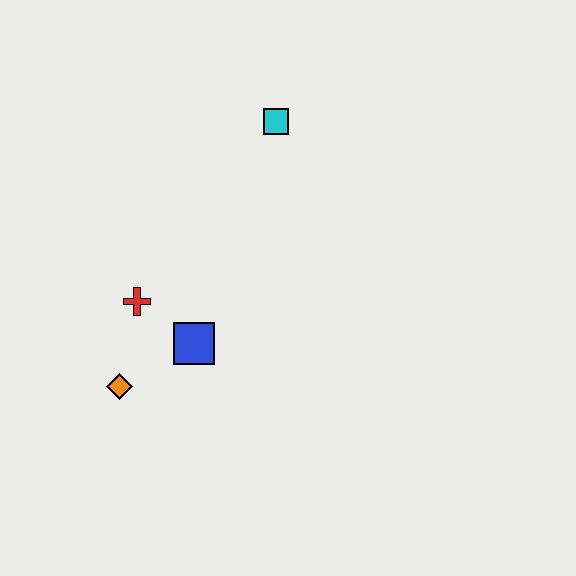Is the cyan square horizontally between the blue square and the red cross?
No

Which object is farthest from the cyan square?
The orange diamond is farthest from the cyan square.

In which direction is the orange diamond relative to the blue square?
The orange diamond is to the left of the blue square.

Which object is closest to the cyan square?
The red cross is closest to the cyan square.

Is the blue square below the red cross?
Yes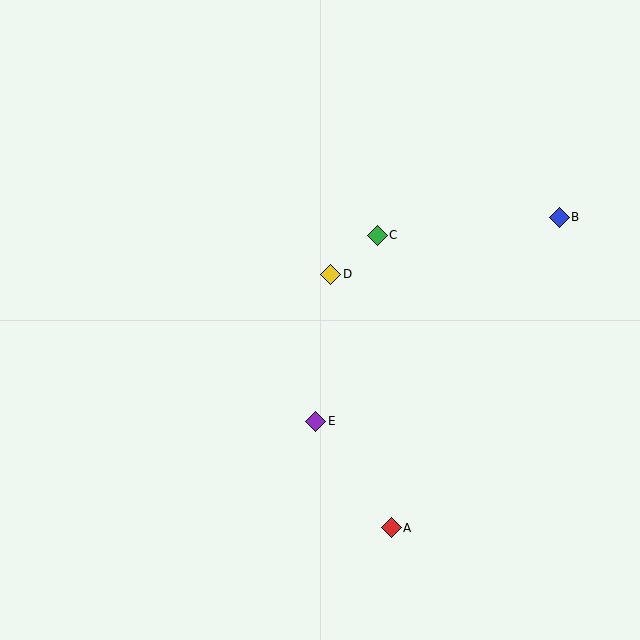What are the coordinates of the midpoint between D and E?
The midpoint between D and E is at (323, 348).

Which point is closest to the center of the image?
Point D at (330, 274) is closest to the center.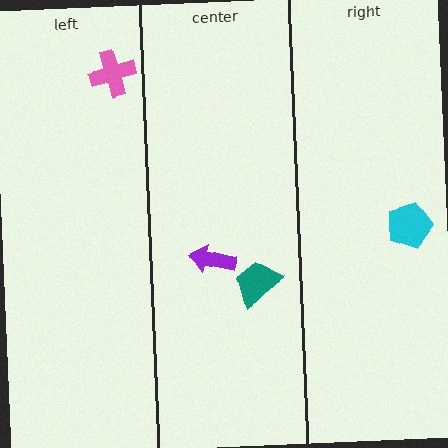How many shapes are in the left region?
1.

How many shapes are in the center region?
2.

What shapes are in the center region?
The purple arrow, the teal trapezoid.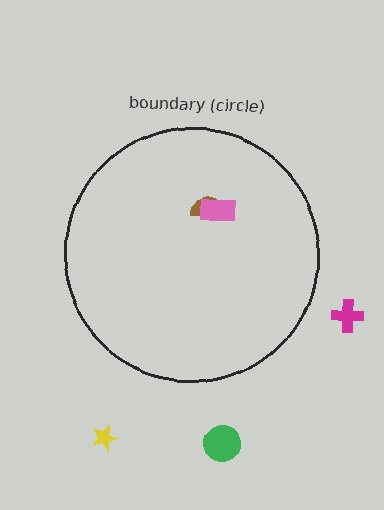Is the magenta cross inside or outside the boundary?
Outside.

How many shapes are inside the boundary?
2 inside, 3 outside.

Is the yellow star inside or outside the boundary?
Outside.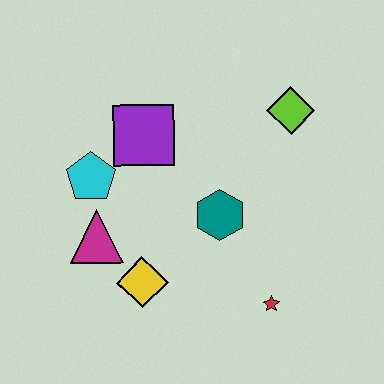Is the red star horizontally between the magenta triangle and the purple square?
No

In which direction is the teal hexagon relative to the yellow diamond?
The teal hexagon is to the right of the yellow diamond.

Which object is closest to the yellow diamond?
The magenta triangle is closest to the yellow diamond.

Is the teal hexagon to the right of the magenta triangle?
Yes